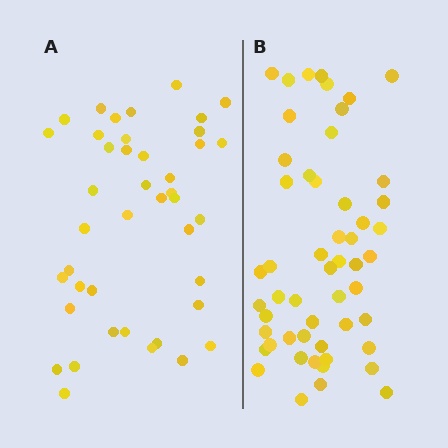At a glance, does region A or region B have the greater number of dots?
Region B (the right region) has more dots.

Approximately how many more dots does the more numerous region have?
Region B has roughly 12 or so more dots than region A.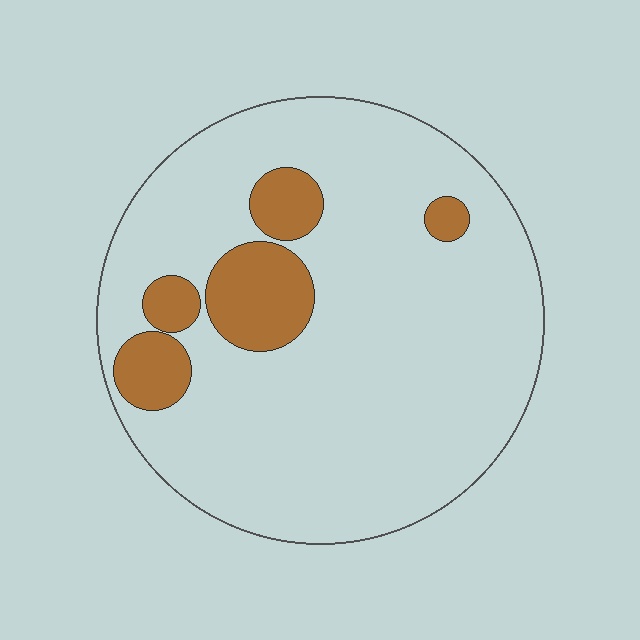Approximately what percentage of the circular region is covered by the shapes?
Approximately 15%.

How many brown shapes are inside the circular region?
5.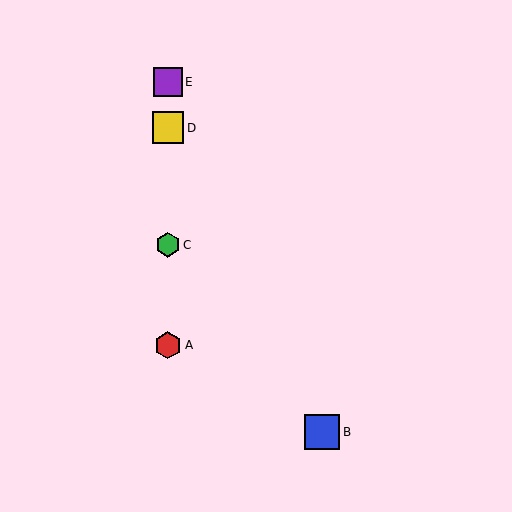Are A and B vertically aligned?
No, A is at x≈168 and B is at x≈322.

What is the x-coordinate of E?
Object E is at x≈168.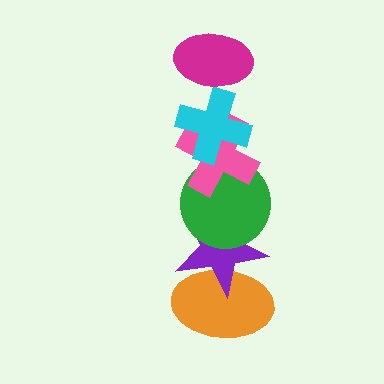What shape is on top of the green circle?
The pink cross is on top of the green circle.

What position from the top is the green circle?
The green circle is 4th from the top.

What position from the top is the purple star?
The purple star is 5th from the top.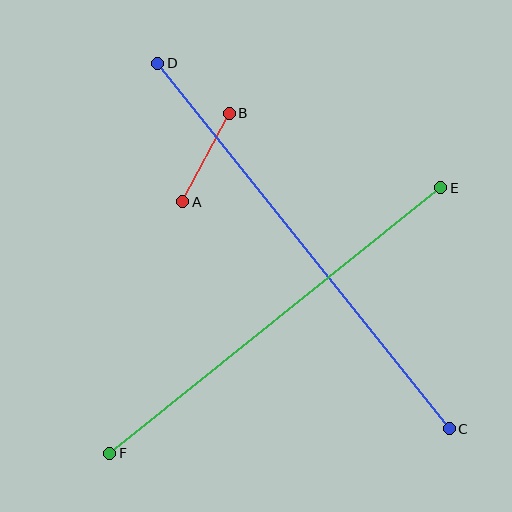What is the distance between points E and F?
The distance is approximately 425 pixels.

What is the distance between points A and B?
The distance is approximately 100 pixels.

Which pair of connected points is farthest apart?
Points C and D are farthest apart.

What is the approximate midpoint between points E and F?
The midpoint is at approximately (275, 321) pixels.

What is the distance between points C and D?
The distance is approximately 467 pixels.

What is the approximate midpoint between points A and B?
The midpoint is at approximately (206, 158) pixels.